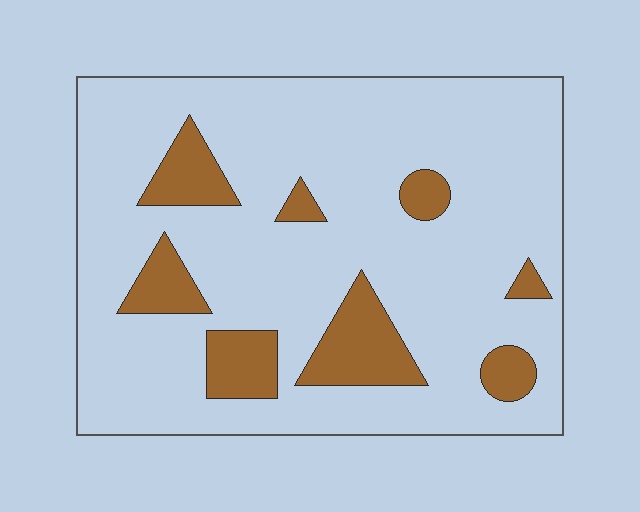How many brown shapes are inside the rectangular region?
8.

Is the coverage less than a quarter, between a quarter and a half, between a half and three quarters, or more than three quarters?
Less than a quarter.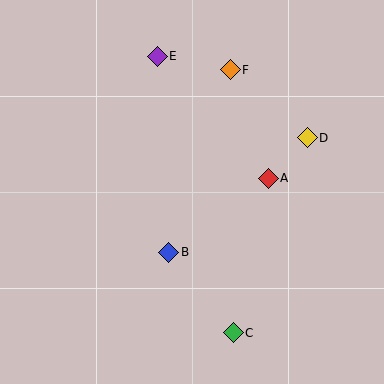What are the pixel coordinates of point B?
Point B is at (169, 252).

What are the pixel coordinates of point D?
Point D is at (307, 138).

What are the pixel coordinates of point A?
Point A is at (268, 178).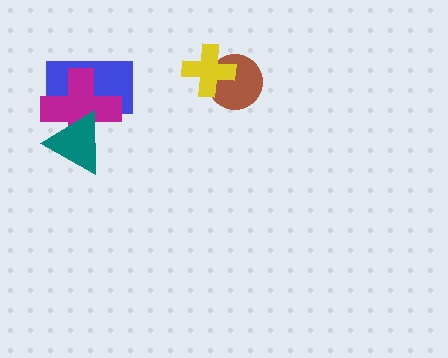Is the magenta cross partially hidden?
Yes, it is partially covered by another shape.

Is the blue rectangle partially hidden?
Yes, it is partially covered by another shape.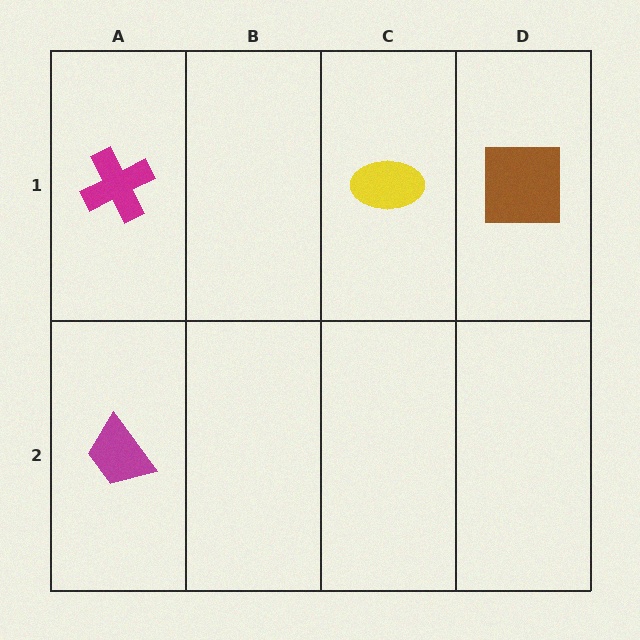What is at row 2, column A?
A magenta trapezoid.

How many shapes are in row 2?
1 shape.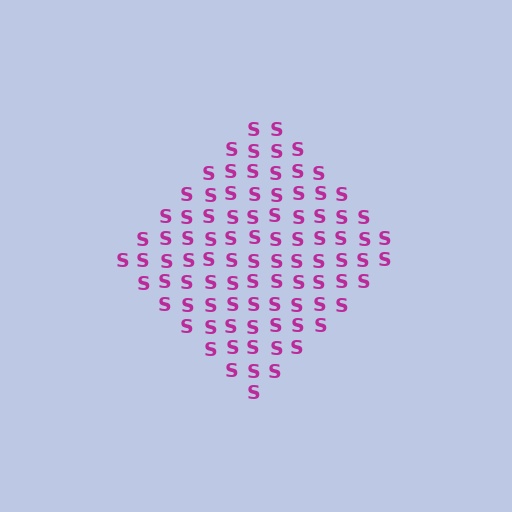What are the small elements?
The small elements are letter S's.